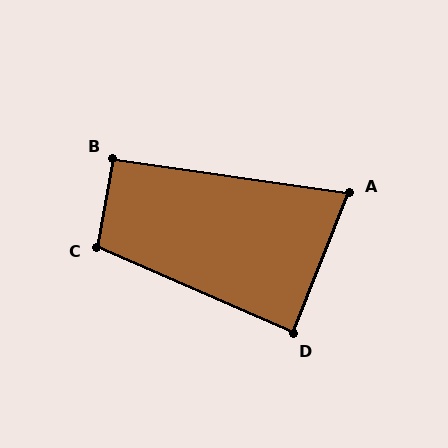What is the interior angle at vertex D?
Approximately 88 degrees (approximately right).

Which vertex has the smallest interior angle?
A, at approximately 77 degrees.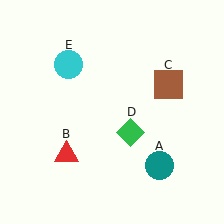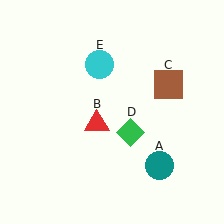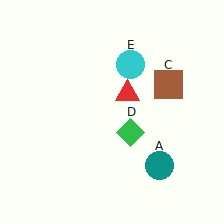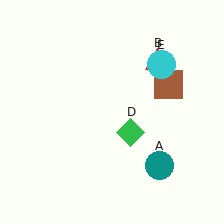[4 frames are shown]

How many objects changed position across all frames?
2 objects changed position: red triangle (object B), cyan circle (object E).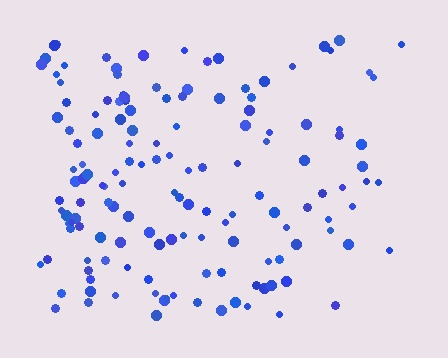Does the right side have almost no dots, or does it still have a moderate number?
Still a moderate number, just noticeably fewer than the left.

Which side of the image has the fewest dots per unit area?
The right.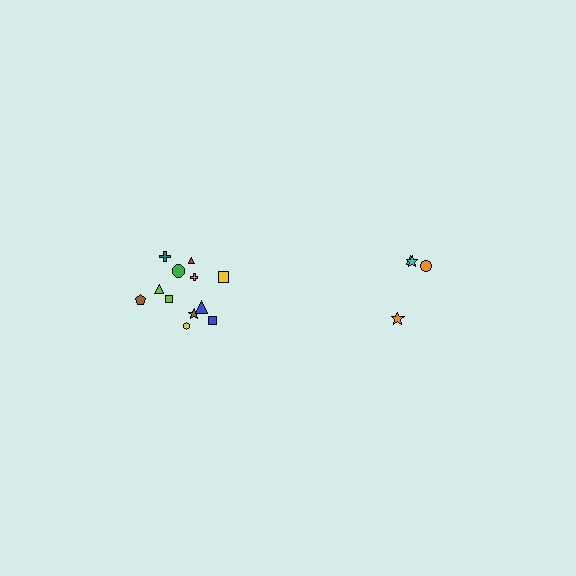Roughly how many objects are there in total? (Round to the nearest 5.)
Roughly 15 objects in total.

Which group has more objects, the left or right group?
The left group.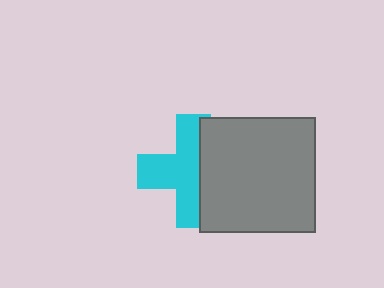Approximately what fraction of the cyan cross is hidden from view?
Roughly 40% of the cyan cross is hidden behind the gray square.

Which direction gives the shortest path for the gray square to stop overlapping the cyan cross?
Moving right gives the shortest separation.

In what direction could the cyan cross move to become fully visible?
The cyan cross could move left. That would shift it out from behind the gray square entirely.